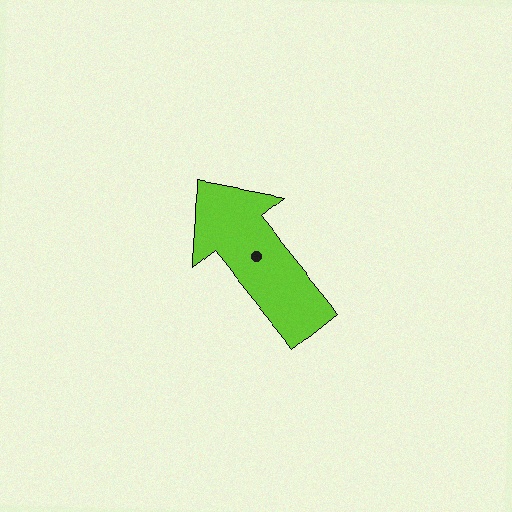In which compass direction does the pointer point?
Northwest.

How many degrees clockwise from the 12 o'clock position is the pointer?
Approximately 321 degrees.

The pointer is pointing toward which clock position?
Roughly 11 o'clock.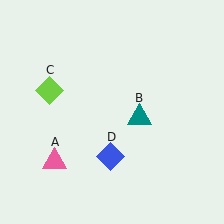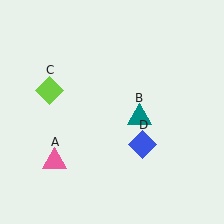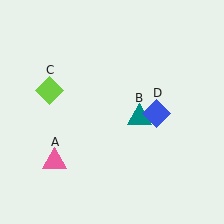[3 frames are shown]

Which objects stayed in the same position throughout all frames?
Pink triangle (object A) and teal triangle (object B) and lime diamond (object C) remained stationary.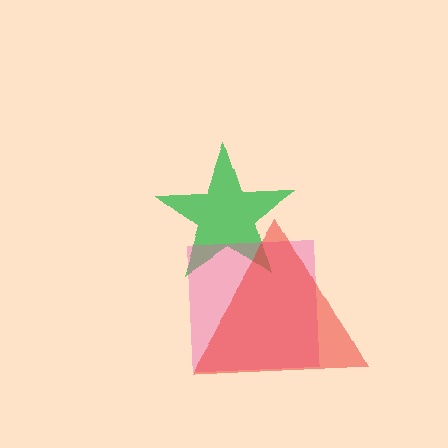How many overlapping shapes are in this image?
There are 3 overlapping shapes in the image.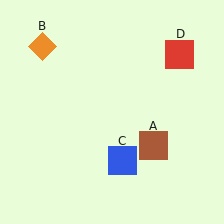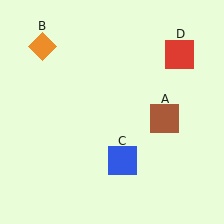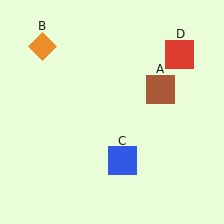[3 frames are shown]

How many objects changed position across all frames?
1 object changed position: brown square (object A).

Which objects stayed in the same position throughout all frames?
Orange diamond (object B) and blue square (object C) and red square (object D) remained stationary.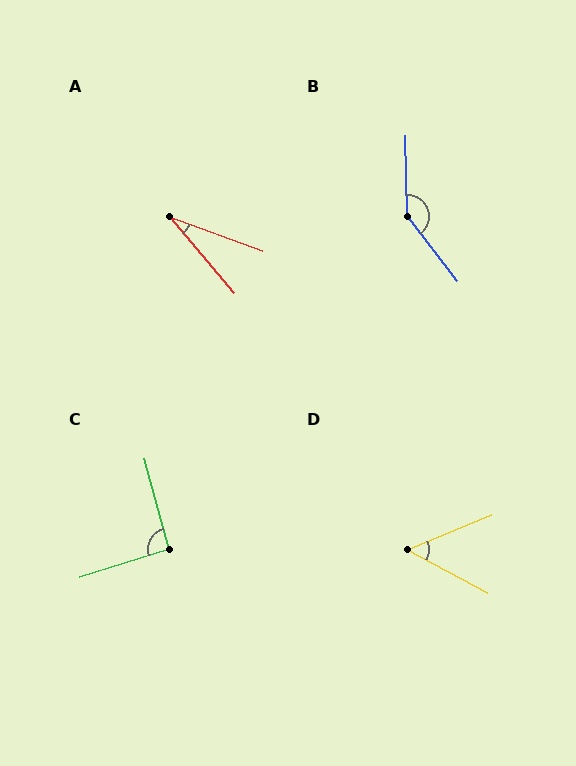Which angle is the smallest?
A, at approximately 30 degrees.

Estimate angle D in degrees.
Approximately 50 degrees.